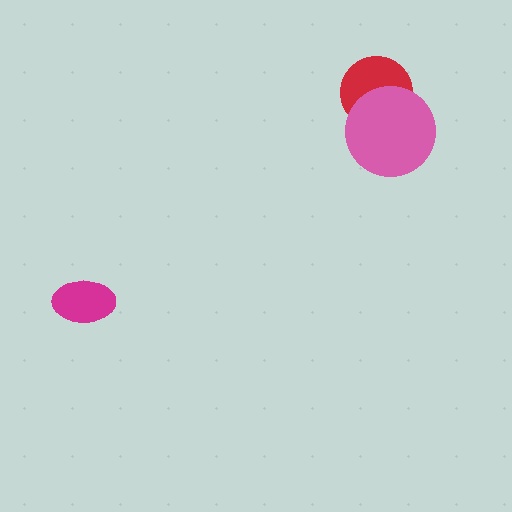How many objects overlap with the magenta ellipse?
0 objects overlap with the magenta ellipse.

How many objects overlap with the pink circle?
1 object overlaps with the pink circle.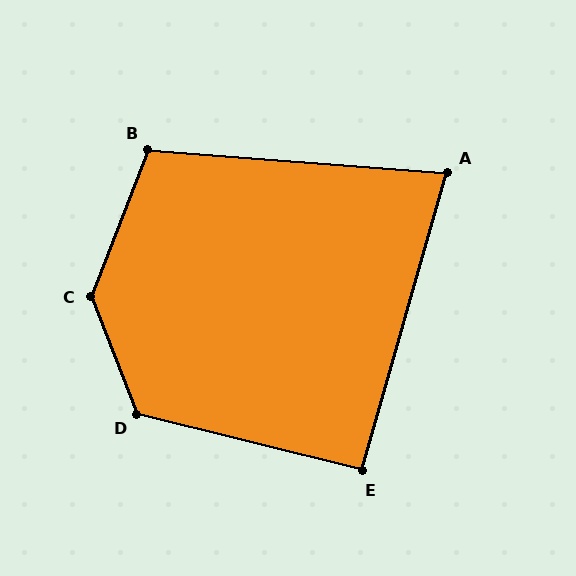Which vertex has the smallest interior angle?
A, at approximately 78 degrees.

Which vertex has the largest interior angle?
C, at approximately 138 degrees.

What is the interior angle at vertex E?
Approximately 92 degrees (approximately right).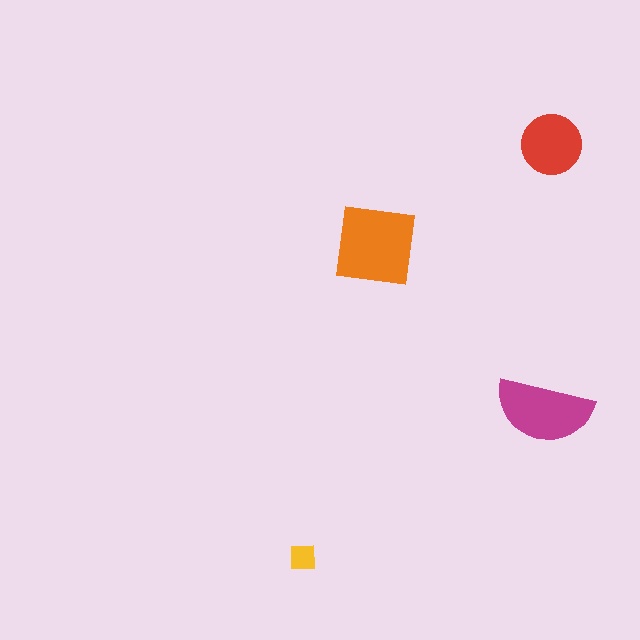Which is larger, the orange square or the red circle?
The orange square.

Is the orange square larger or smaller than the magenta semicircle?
Larger.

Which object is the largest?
The orange square.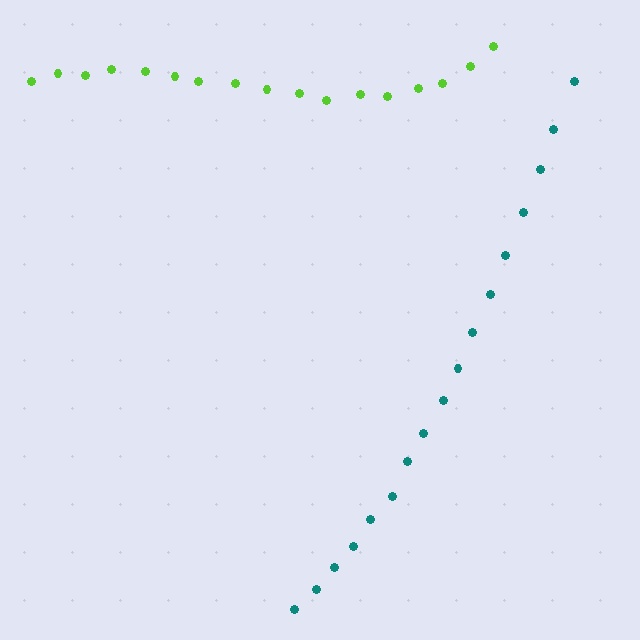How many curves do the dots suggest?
There are 2 distinct paths.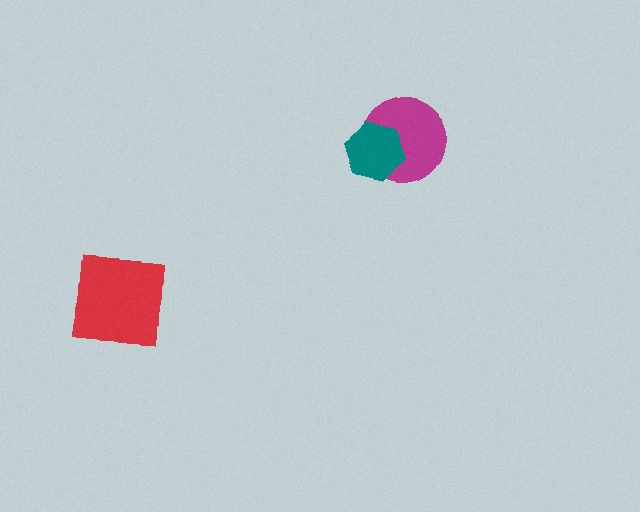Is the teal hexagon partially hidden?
No, no other shape covers it.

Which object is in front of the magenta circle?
The teal hexagon is in front of the magenta circle.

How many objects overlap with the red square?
0 objects overlap with the red square.